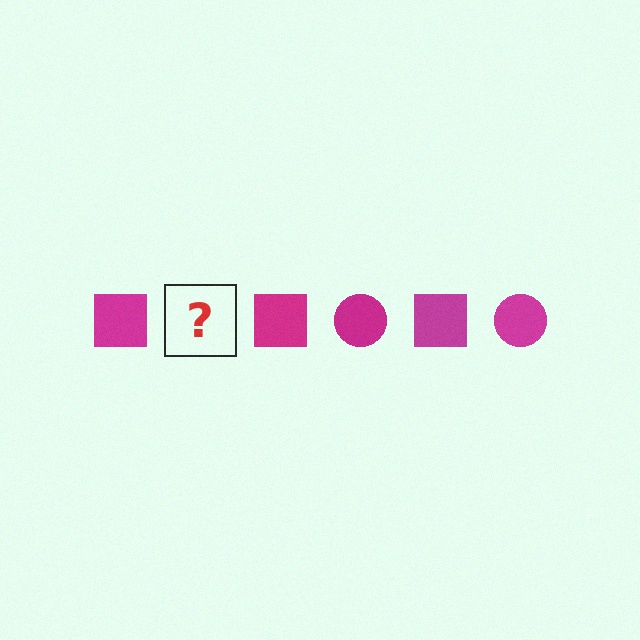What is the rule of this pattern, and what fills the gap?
The rule is that the pattern cycles through square, circle shapes in magenta. The gap should be filled with a magenta circle.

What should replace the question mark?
The question mark should be replaced with a magenta circle.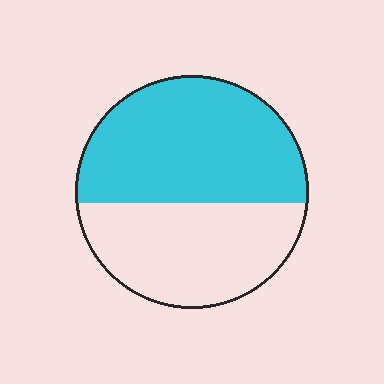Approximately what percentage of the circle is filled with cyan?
Approximately 55%.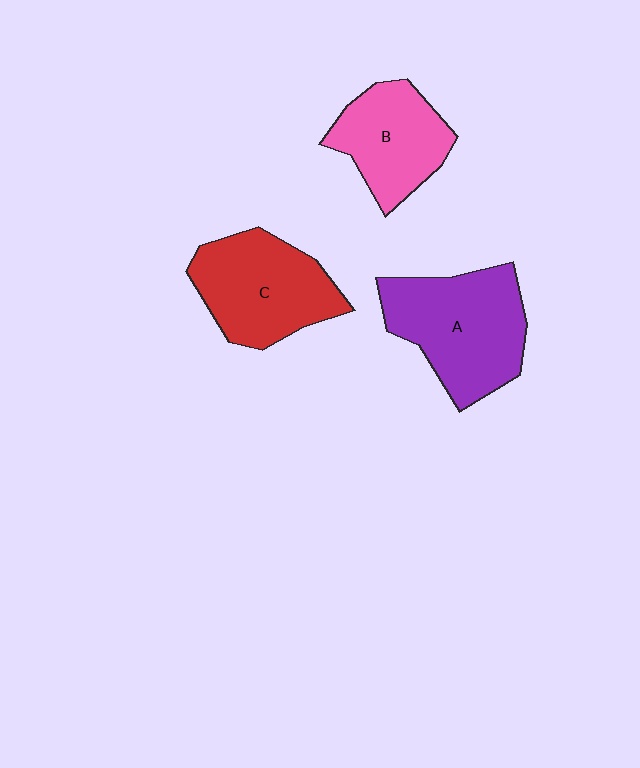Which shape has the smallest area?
Shape B (pink).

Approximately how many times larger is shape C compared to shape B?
Approximately 1.2 times.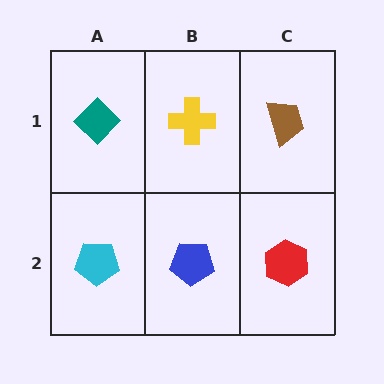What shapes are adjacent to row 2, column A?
A teal diamond (row 1, column A), a blue pentagon (row 2, column B).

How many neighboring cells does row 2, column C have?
2.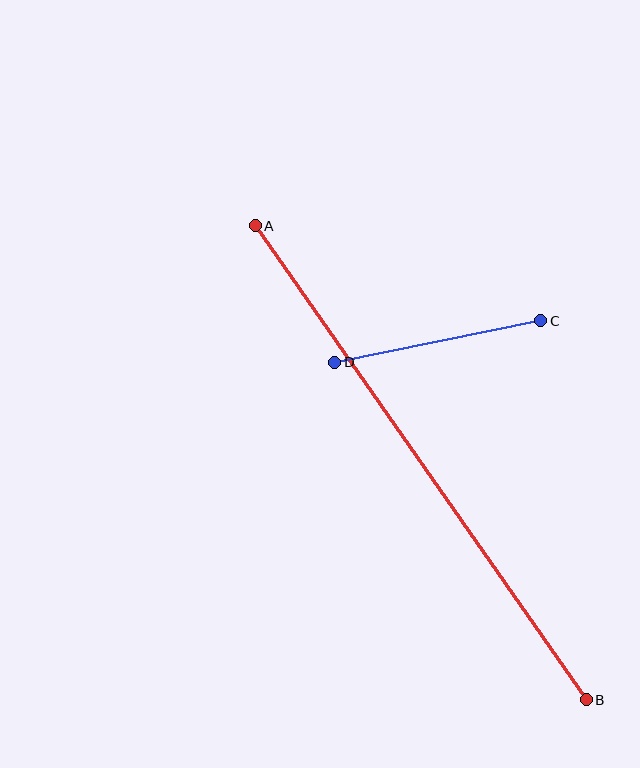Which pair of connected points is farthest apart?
Points A and B are farthest apart.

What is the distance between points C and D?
The distance is approximately 210 pixels.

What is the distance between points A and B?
The distance is approximately 578 pixels.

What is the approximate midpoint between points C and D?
The midpoint is at approximately (438, 342) pixels.